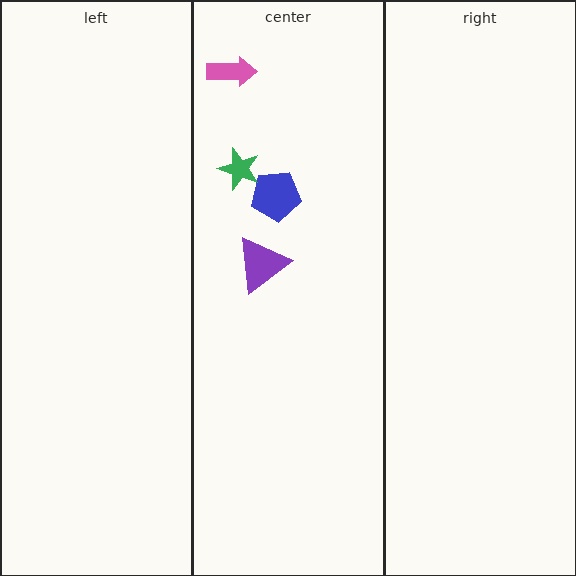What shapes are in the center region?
The pink arrow, the blue pentagon, the green star, the purple triangle.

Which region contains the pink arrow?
The center region.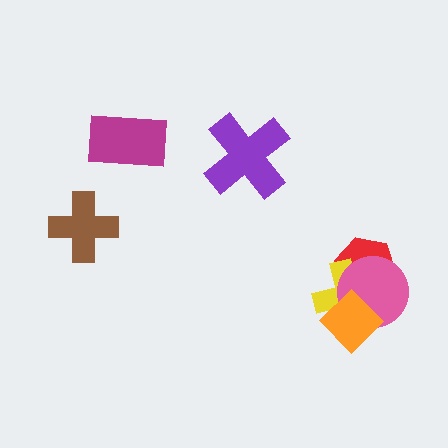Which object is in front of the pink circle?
The orange diamond is in front of the pink circle.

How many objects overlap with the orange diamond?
3 objects overlap with the orange diamond.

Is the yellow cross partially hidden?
Yes, it is partially covered by another shape.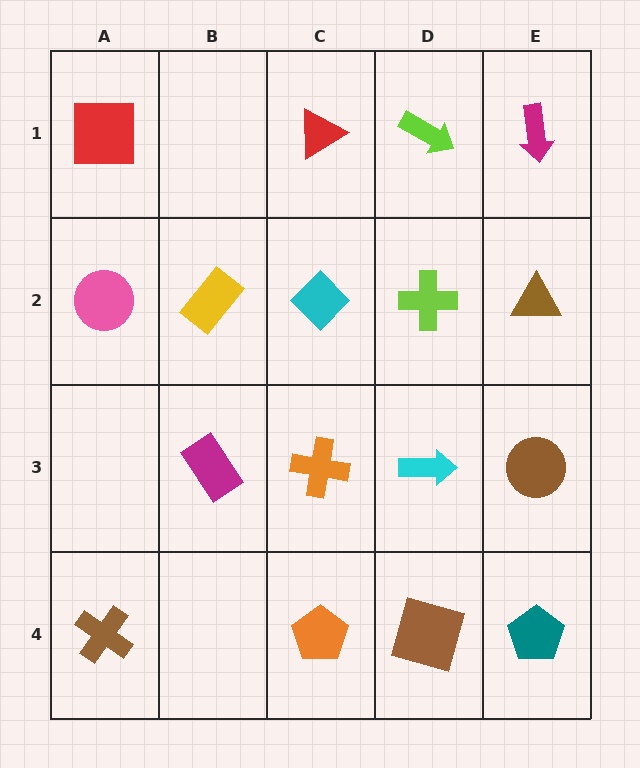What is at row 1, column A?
A red square.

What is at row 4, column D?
A brown square.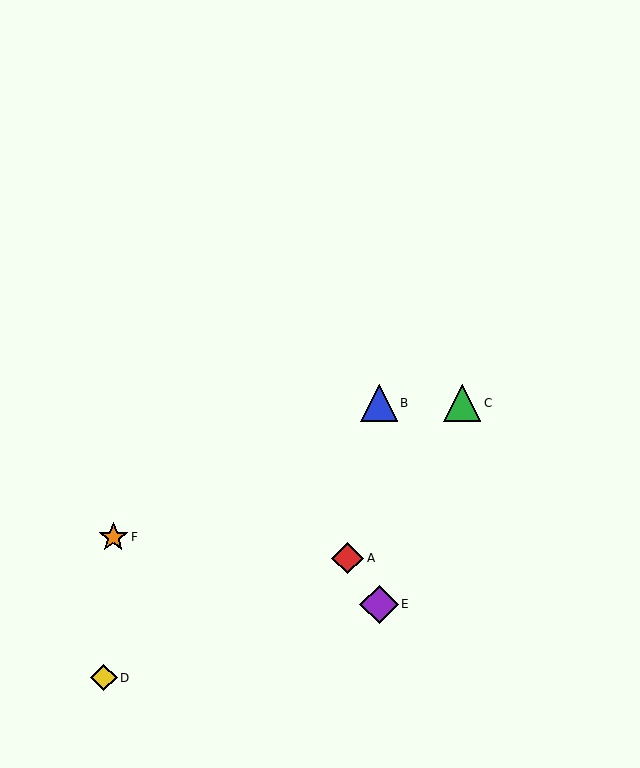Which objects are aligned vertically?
Objects B, E are aligned vertically.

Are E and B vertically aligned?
Yes, both are at x≈379.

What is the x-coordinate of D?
Object D is at x≈104.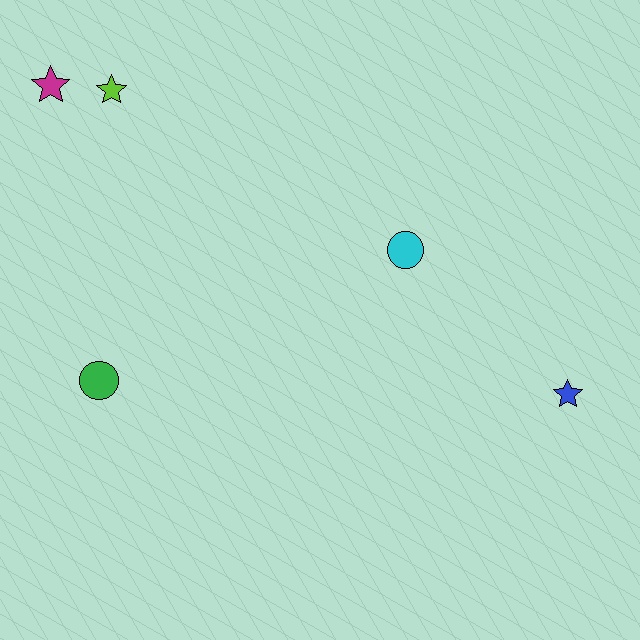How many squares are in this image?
There are no squares.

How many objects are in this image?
There are 5 objects.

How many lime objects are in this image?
There is 1 lime object.